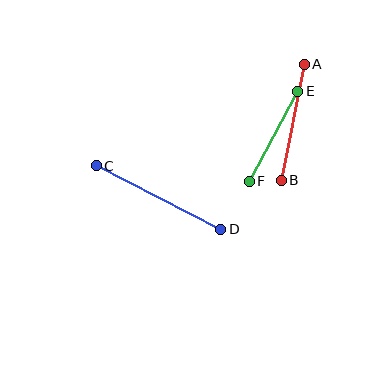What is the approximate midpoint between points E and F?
The midpoint is at approximately (274, 136) pixels.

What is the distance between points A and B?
The distance is approximately 118 pixels.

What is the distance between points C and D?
The distance is approximately 140 pixels.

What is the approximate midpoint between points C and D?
The midpoint is at approximately (159, 197) pixels.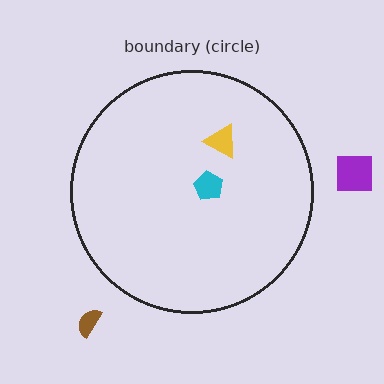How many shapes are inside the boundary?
2 inside, 2 outside.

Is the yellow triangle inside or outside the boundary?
Inside.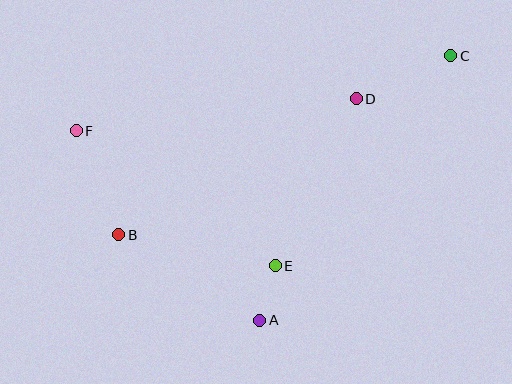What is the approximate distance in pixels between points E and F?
The distance between E and F is approximately 240 pixels.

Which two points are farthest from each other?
Points C and F are farthest from each other.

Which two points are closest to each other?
Points A and E are closest to each other.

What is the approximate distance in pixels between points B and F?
The distance between B and F is approximately 112 pixels.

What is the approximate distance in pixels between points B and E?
The distance between B and E is approximately 160 pixels.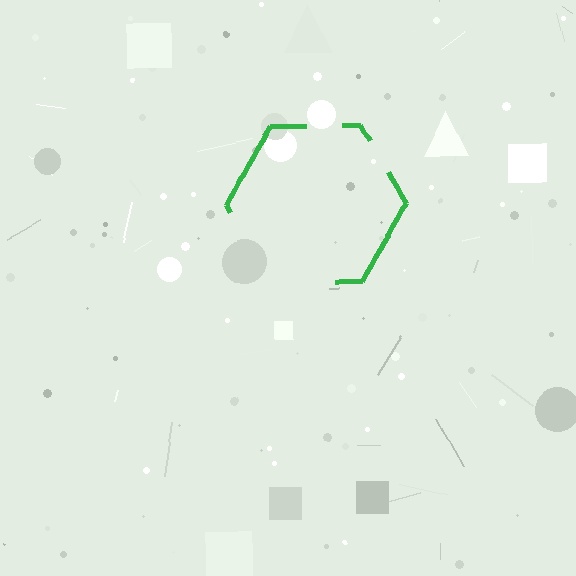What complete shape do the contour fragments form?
The contour fragments form a hexagon.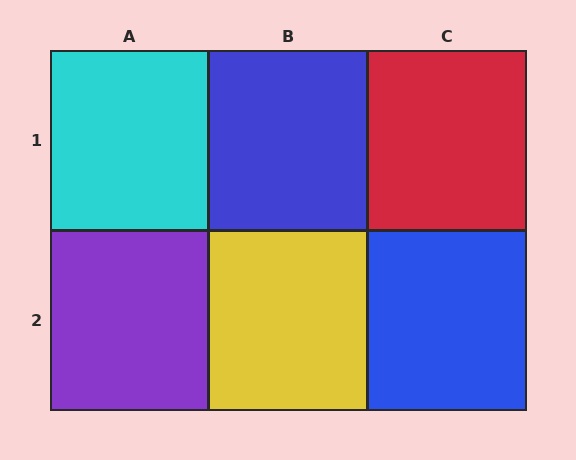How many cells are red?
1 cell is red.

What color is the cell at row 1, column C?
Red.